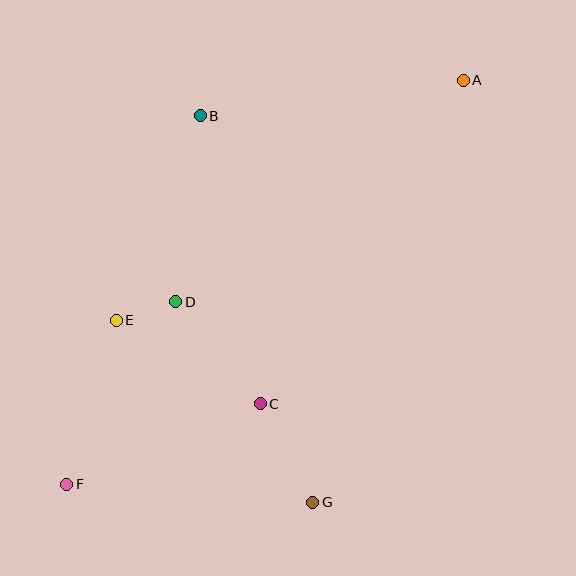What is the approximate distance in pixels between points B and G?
The distance between B and G is approximately 403 pixels.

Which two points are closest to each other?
Points D and E are closest to each other.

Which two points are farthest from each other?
Points A and F are farthest from each other.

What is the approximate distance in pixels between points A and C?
The distance between A and C is approximately 382 pixels.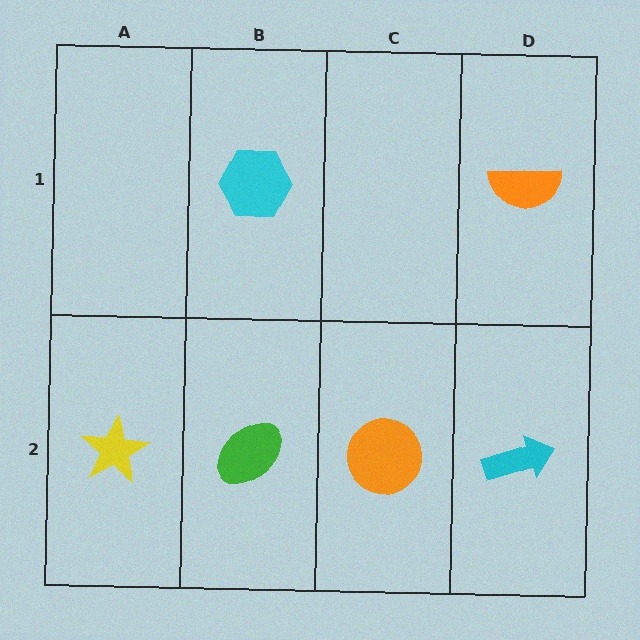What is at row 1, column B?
A cyan hexagon.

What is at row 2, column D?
A cyan arrow.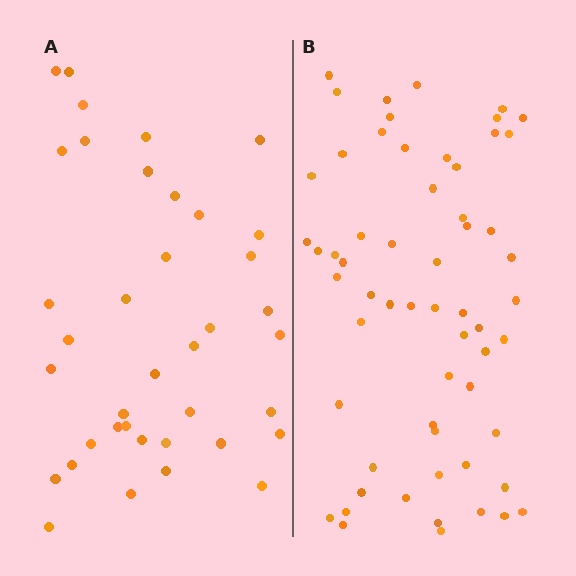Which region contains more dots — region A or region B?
Region B (the right region) has more dots.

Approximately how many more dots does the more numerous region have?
Region B has approximately 20 more dots than region A.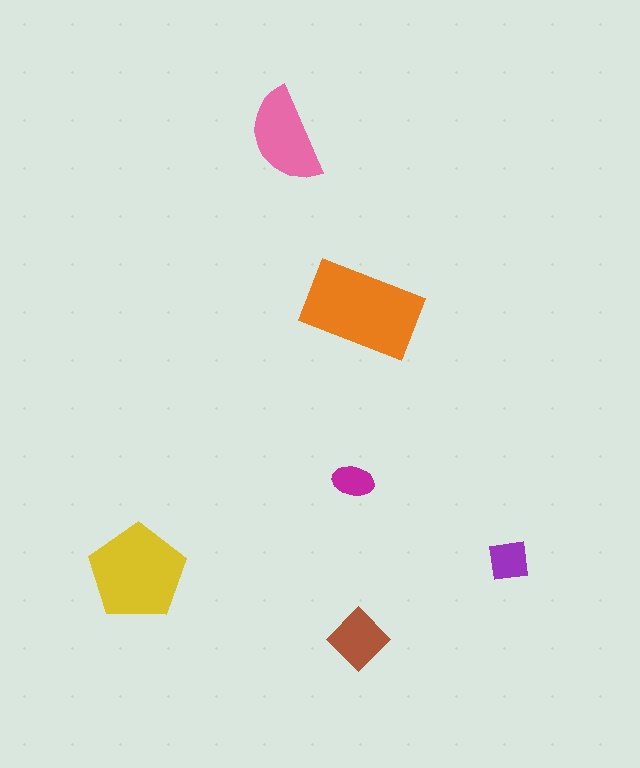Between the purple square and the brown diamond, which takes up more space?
The brown diamond.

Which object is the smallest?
The magenta ellipse.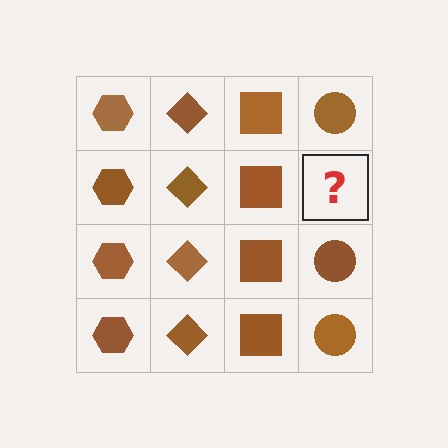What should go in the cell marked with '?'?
The missing cell should contain a brown circle.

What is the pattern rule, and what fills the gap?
The rule is that each column has a consistent shape. The gap should be filled with a brown circle.